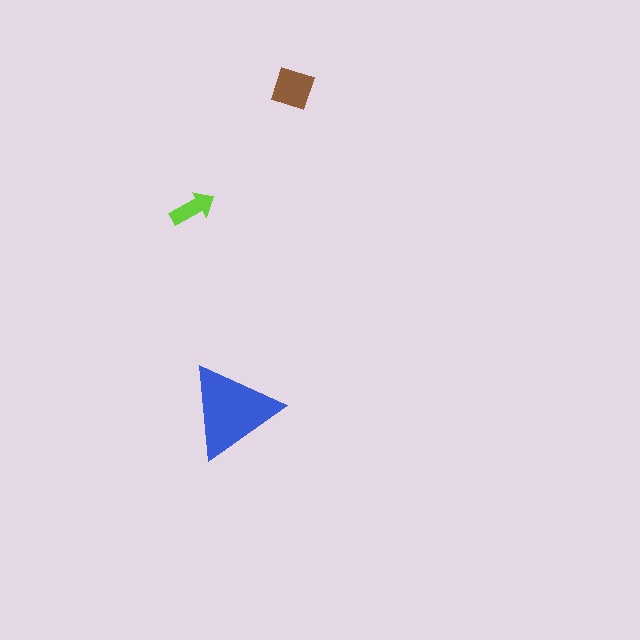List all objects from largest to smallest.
The blue triangle, the brown diamond, the lime arrow.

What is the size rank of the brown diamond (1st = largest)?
2nd.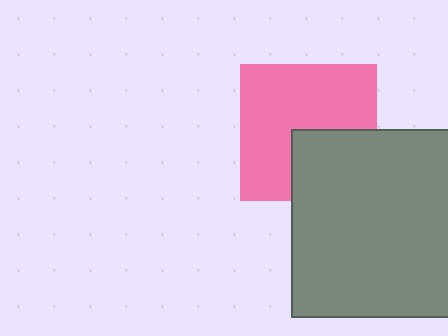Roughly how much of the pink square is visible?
Most of it is visible (roughly 67%).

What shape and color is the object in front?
The object in front is a gray square.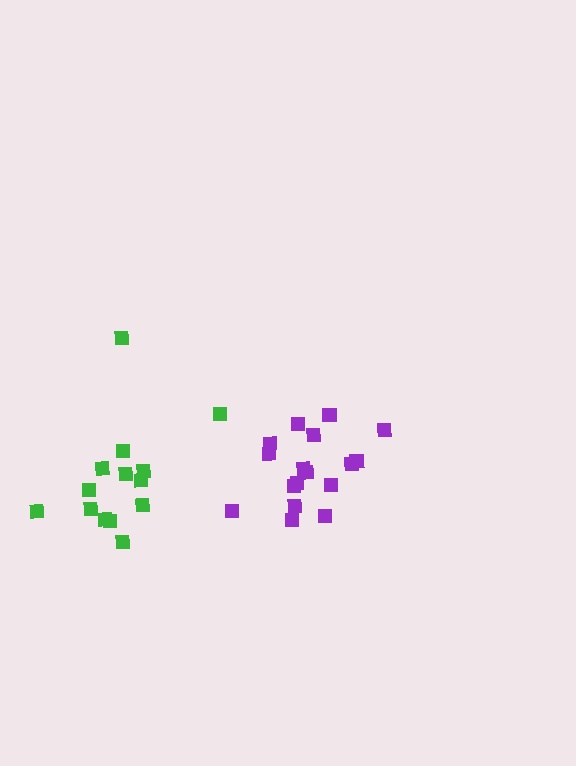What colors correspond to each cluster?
The clusters are colored: purple, green.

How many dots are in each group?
Group 1: 17 dots, Group 2: 14 dots (31 total).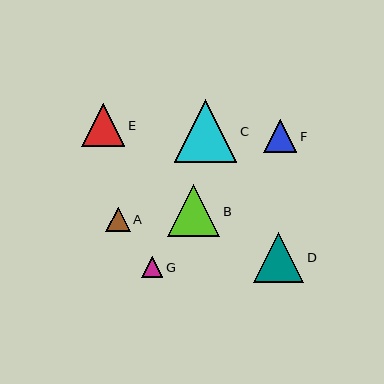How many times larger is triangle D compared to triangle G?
Triangle D is approximately 2.5 times the size of triangle G.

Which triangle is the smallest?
Triangle G is the smallest with a size of approximately 21 pixels.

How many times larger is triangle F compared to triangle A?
Triangle F is approximately 1.4 times the size of triangle A.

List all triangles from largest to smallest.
From largest to smallest: C, B, D, E, F, A, G.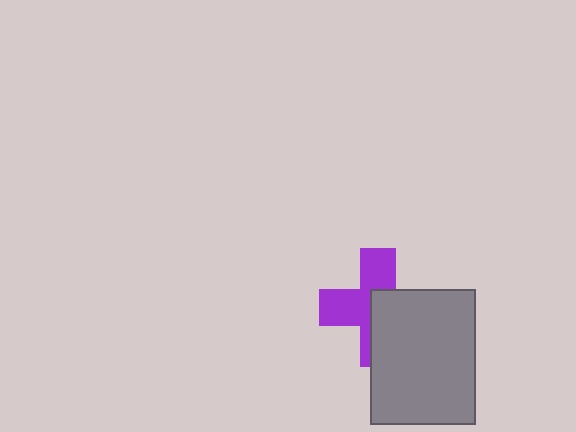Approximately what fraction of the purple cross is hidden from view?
Roughly 49% of the purple cross is hidden behind the gray rectangle.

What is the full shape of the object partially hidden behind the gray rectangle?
The partially hidden object is a purple cross.